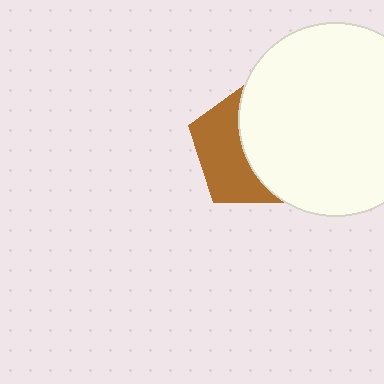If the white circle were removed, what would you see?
You would see the complete brown pentagon.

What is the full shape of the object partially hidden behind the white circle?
The partially hidden object is a brown pentagon.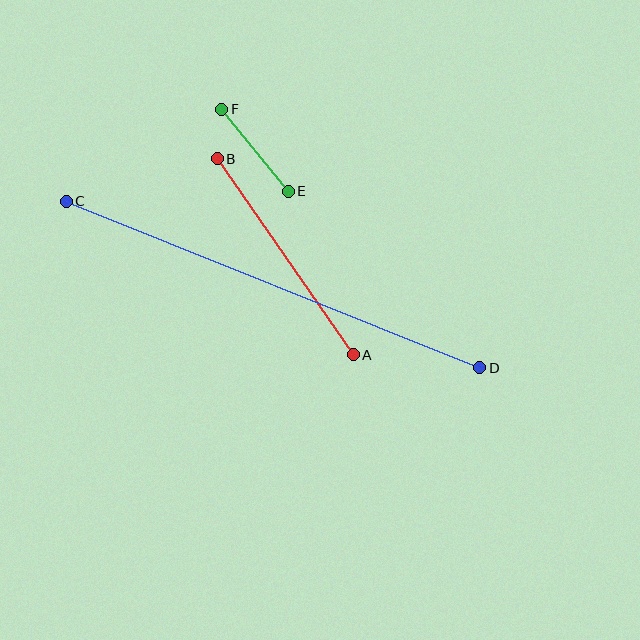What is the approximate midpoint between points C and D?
The midpoint is at approximately (273, 284) pixels.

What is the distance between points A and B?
The distance is approximately 238 pixels.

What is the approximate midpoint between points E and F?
The midpoint is at approximately (255, 150) pixels.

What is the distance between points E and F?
The distance is approximately 105 pixels.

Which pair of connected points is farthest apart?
Points C and D are farthest apart.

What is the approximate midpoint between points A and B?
The midpoint is at approximately (285, 257) pixels.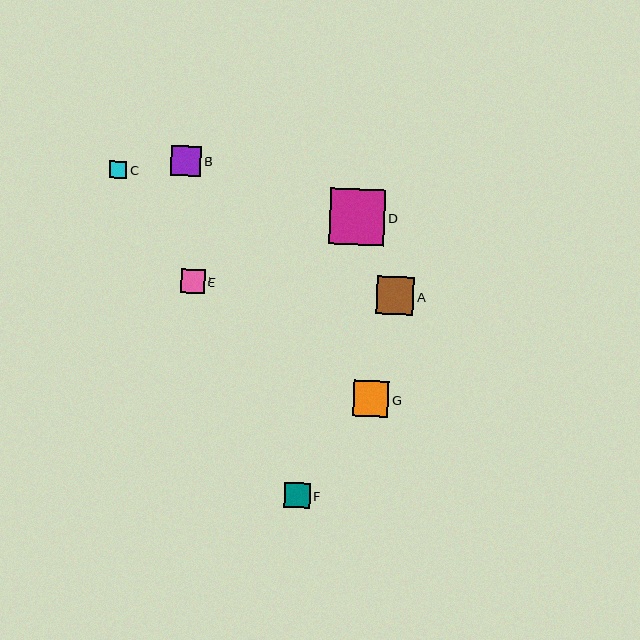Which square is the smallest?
Square C is the smallest with a size of approximately 17 pixels.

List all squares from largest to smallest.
From largest to smallest: D, A, G, B, F, E, C.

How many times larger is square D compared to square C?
Square D is approximately 3.2 times the size of square C.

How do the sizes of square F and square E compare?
Square F and square E are approximately the same size.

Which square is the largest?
Square D is the largest with a size of approximately 56 pixels.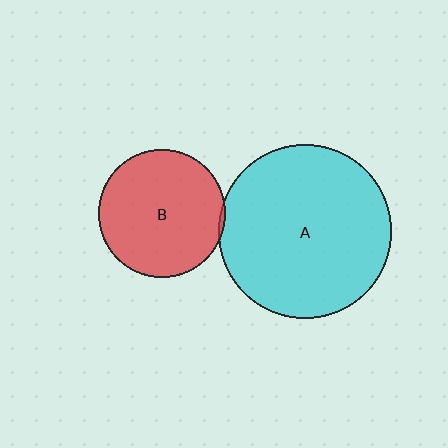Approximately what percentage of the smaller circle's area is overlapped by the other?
Approximately 5%.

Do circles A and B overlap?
Yes.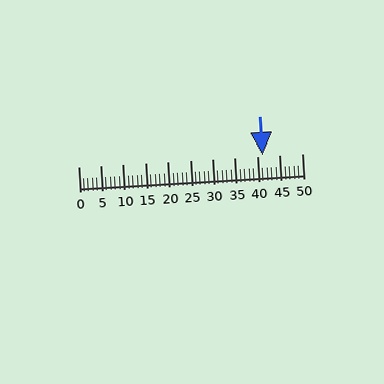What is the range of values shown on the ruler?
The ruler shows values from 0 to 50.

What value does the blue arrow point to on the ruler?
The blue arrow points to approximately 41.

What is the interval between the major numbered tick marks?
The major tick marks are spaced 5 units apart.